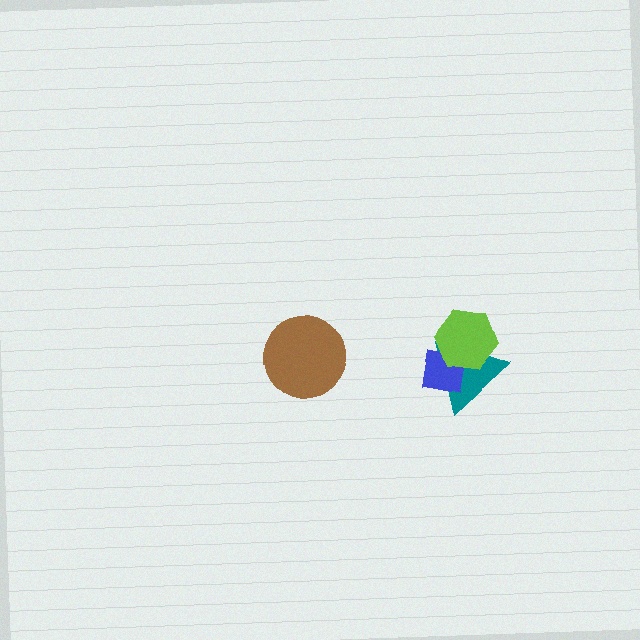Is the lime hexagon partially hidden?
No, no other shape covers it.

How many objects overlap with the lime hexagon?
2 objects overlap with the lime hexagon.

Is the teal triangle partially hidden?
Yes, it is partially covered by another shape.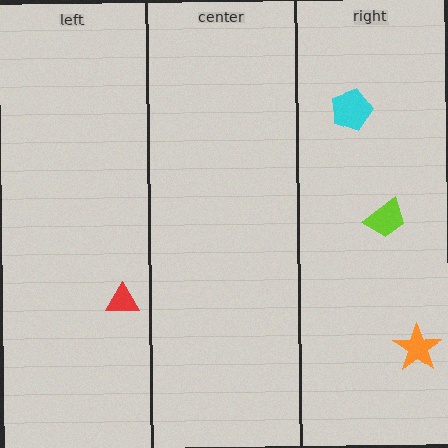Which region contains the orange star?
The right region.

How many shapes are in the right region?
3.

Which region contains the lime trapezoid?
The right region.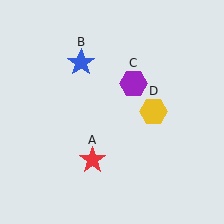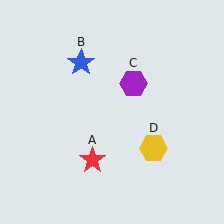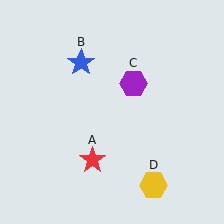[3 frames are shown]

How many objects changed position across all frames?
1 object changed position: yellow hexagon (object D).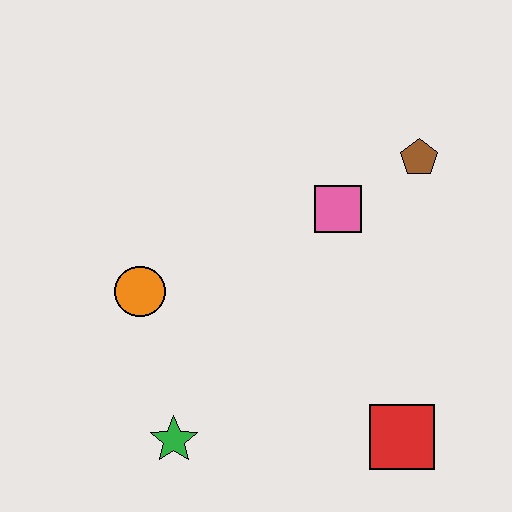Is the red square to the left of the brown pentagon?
Yes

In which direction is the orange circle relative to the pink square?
The orange circle is to the left of the pink square.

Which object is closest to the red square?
The green star is closest to the red square.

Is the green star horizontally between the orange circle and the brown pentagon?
Yes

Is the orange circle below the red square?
No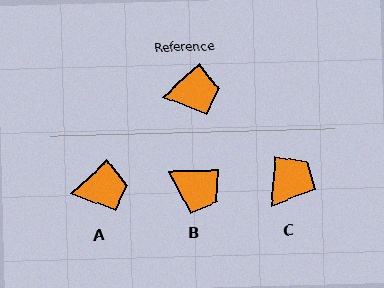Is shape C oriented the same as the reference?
No, it is off by about 42 degrees.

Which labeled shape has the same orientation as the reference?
A.